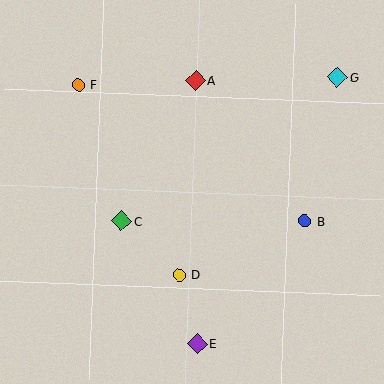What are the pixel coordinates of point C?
Point C is at (121, 221).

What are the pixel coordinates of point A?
Point A is at (196, 80).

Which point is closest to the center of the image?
Point C at (121, 221) is closest to the center.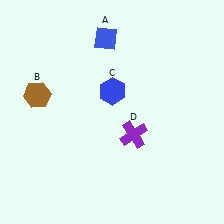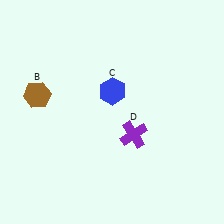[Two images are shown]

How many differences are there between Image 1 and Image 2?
There is 1 difference between the two images.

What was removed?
The blue diamond (A) was removed in Image 2.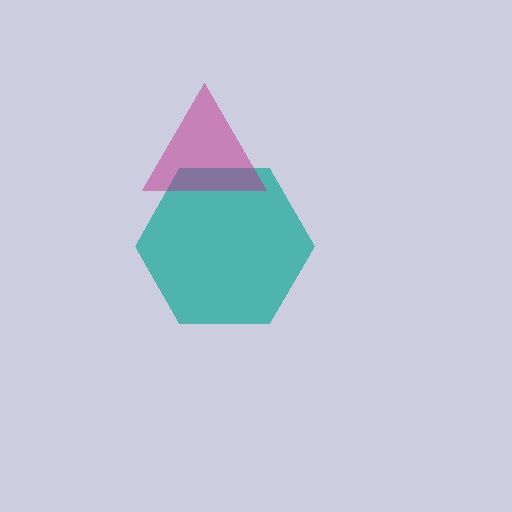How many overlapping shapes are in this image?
There are 2 overlapping shapes in the image.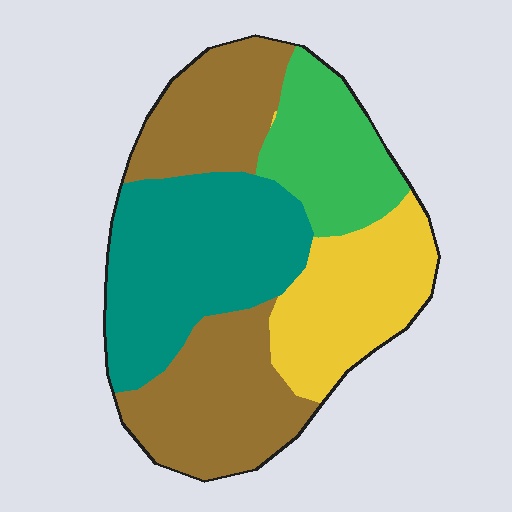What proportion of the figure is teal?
Teal covers about 30% of the figure.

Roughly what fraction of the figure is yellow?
Yellow covers 20% of the figure.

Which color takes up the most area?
Brown, at roughly 35%.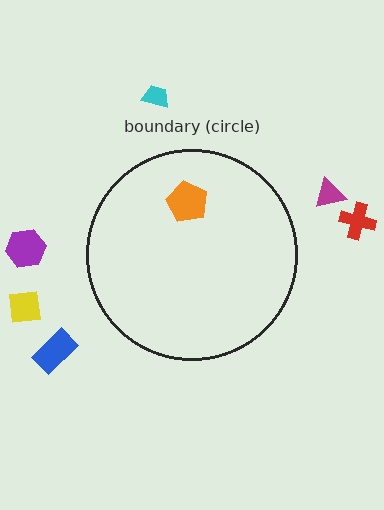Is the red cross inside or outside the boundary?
Outside.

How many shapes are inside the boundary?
1 inside, 6 outside.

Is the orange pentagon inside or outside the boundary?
Inside.